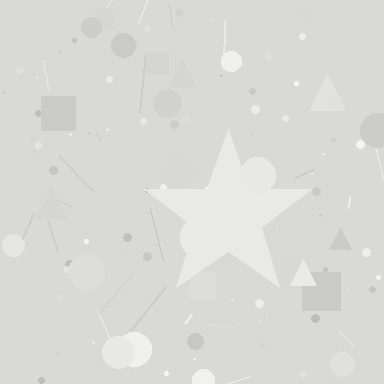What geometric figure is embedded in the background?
A star is embedded in the background.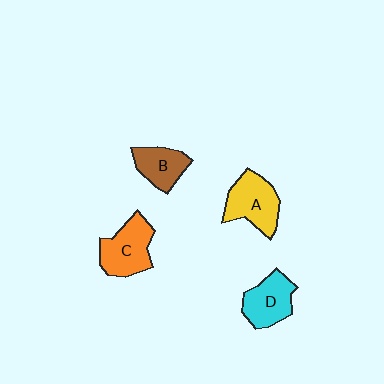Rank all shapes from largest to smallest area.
From largest to smallest: A (yellow), C (orange), D (cyan), B (brown).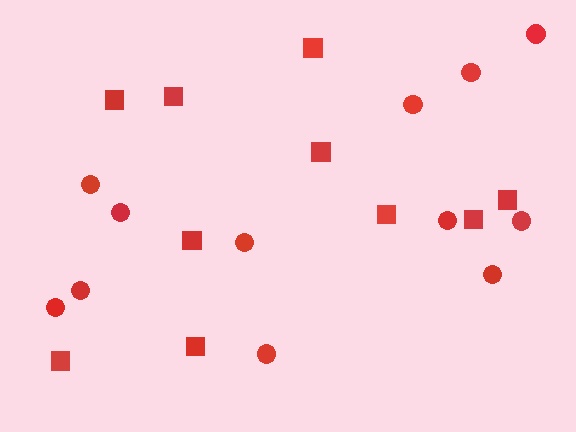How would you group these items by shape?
There are 2 groups: one group of circles (12) and one group of squares (10).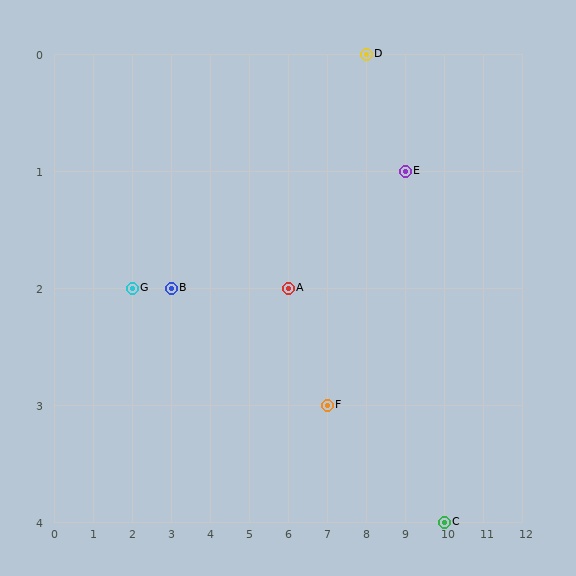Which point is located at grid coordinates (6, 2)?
Point A is at (6, 2).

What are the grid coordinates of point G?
Point G is at grid coordinates (2, 2).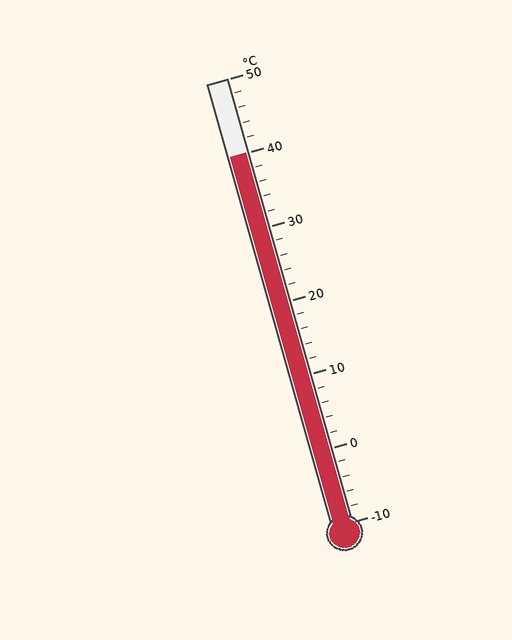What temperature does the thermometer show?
The thermometer shows approximately 40°C.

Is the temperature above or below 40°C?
The temperature is at 40°C.